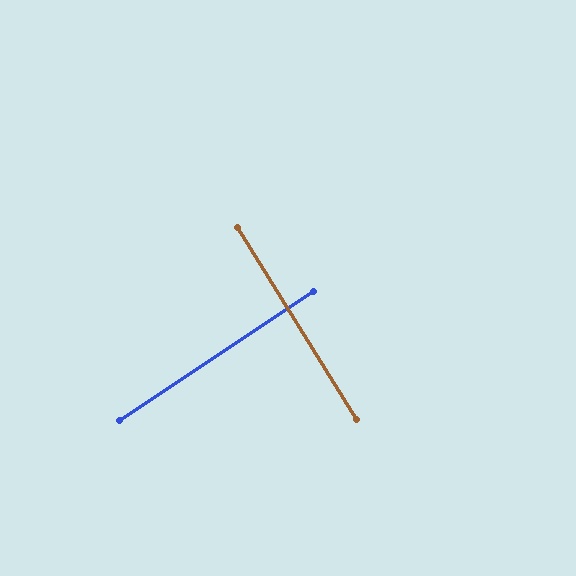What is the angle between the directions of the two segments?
Approximately 88 degrees.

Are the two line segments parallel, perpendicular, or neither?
Perpendicular — they meet at approximately 88°.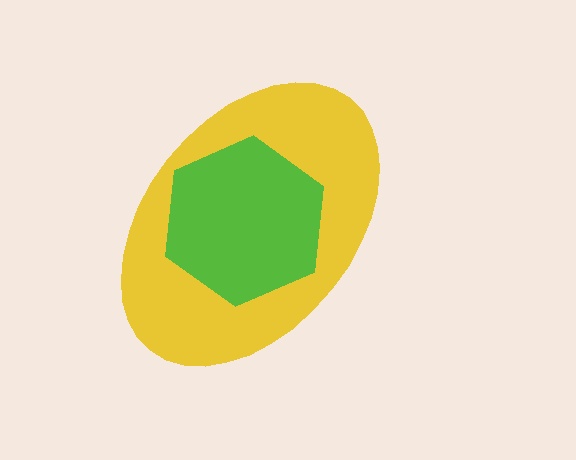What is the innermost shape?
The lime hexagon.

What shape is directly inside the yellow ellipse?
The lime hexagon.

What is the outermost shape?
The yellow ellipse.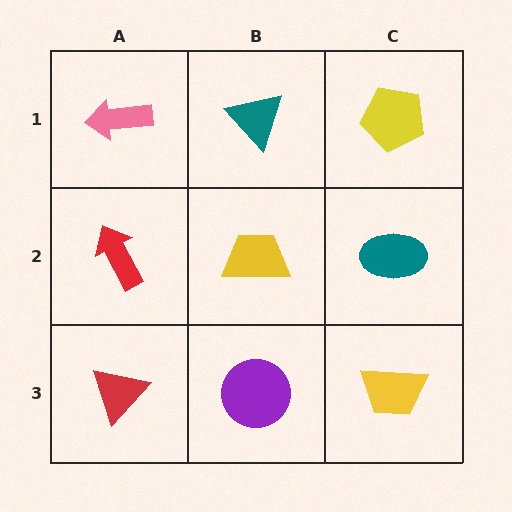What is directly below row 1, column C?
A teal ellipse.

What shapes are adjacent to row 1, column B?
A yellow trapezoid (row 2, column B), a pink arrow (row 1, column A), a yellow pentagon (row 1, column C).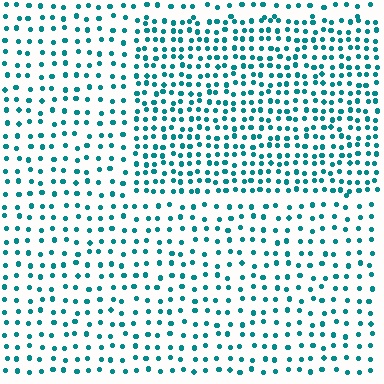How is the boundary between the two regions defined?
The boundary is defined by a change in element density (approximately 1.8x ratio). All elements are the same color, size, and shape.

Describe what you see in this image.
The image contains small teal elements arranged at two different densities. A rectangle-shaped region is visible where the elements are more densely packed than the surrounding area.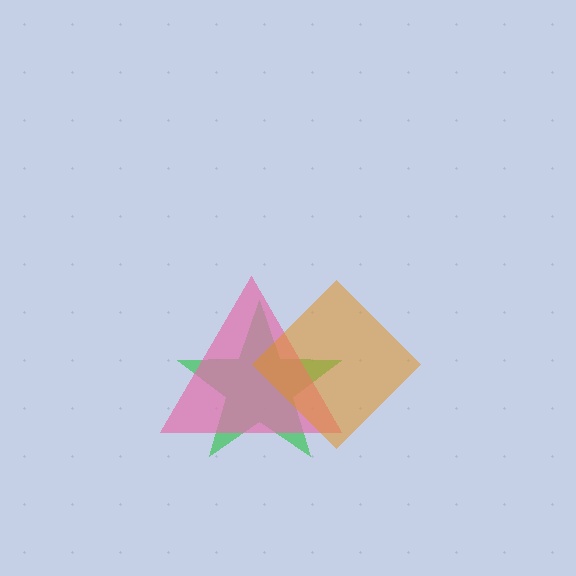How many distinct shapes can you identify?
There are 3 distinct shapes: a green star, a pink triangle, an orange diamond.